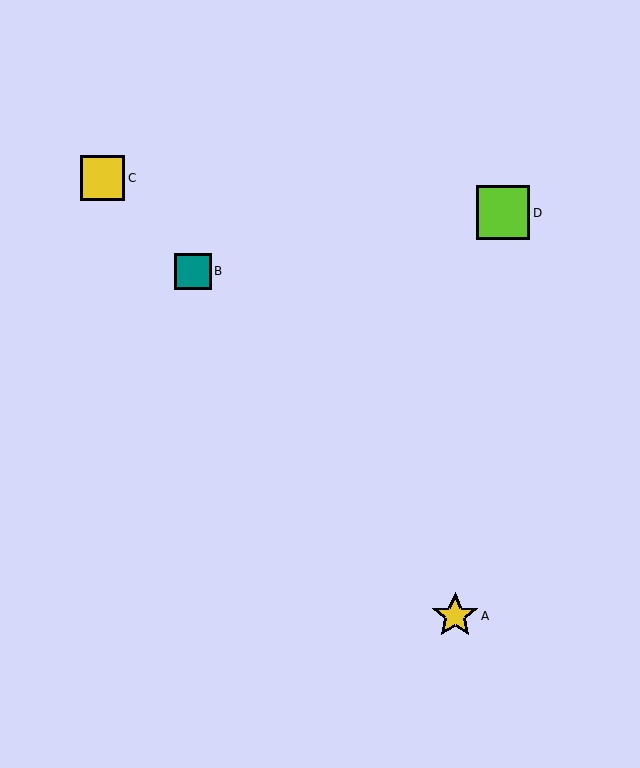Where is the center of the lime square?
The center of the lime square is at (503, 213).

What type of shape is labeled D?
Shape D is a lime square.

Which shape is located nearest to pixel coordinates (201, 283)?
The teal square (labeled B) at (193, 271) is nearest to that location.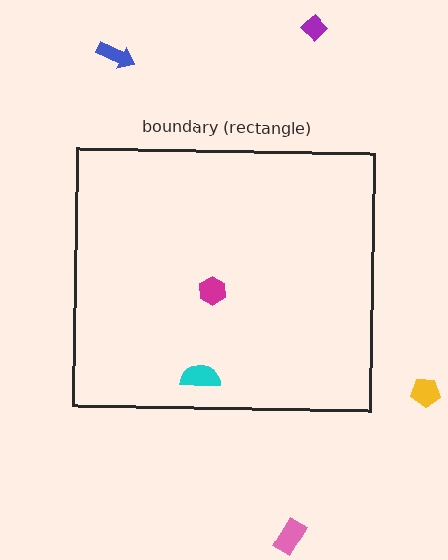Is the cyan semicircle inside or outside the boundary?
Inside.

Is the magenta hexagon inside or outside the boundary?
Inside.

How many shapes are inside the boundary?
2 inside, 4 outside.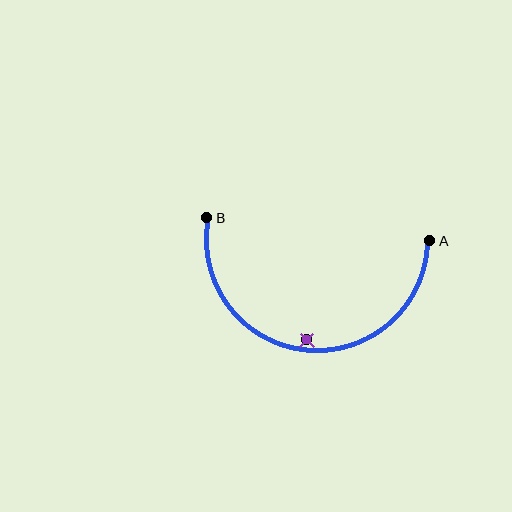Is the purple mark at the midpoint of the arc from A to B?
No — the purple mark does not lie on the arc at all. It sits slightly inside the curve.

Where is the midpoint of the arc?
The arc midpoint is the point on the curve farthest from the straight line joining A and B. It sits below that line.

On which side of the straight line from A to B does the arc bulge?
The arc bulges below the straight line connecting A and B.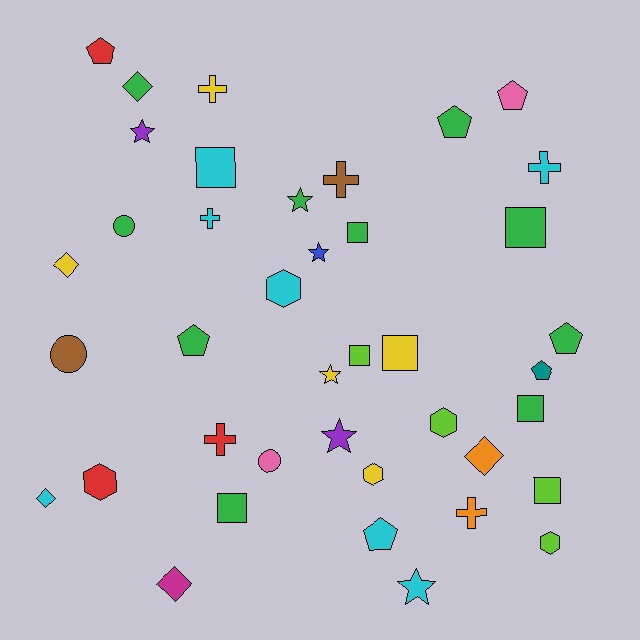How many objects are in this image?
There are 40 objects.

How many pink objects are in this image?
There are 2 pink objects.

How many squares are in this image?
There are 8 squares.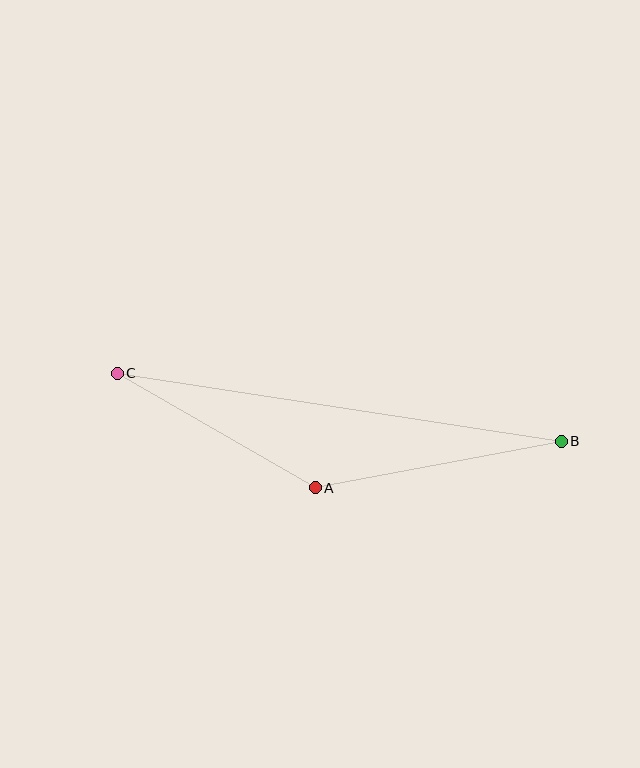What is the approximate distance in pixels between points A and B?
The distance between A and B is approximately 250 pixels.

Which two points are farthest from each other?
Points B and C are farthest from each other.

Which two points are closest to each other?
Points A and C are closest to each other.